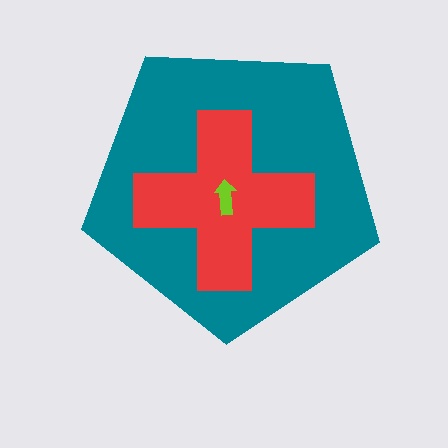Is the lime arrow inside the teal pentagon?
Yes.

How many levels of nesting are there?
3.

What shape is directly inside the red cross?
The lime arrow.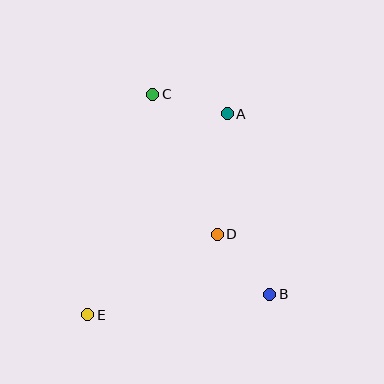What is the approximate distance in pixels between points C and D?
The distance between C and D is approximately 154 pixels.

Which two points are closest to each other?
Points A and C are closest to each other.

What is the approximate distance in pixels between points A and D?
The distance between A and D is approximately 121 pixels.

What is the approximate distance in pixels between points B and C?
The distance between B and C is approximately 231 pixels.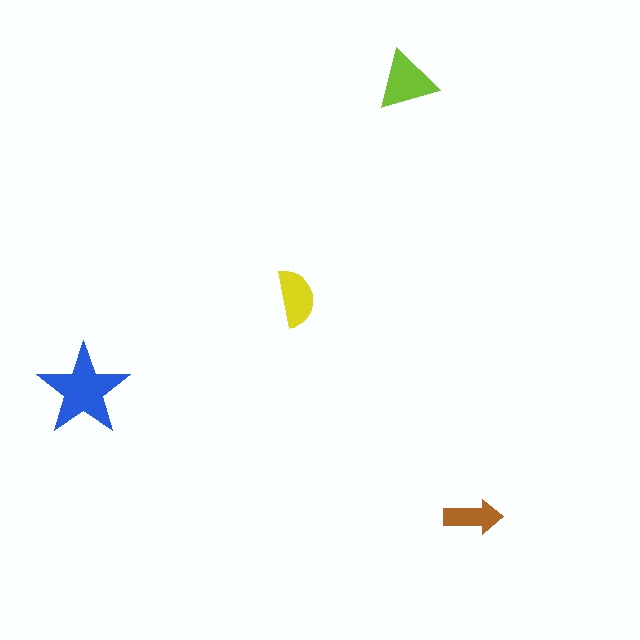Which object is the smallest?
The brown arrow.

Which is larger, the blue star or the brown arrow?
The blue star.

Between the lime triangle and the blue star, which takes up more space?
The blue star.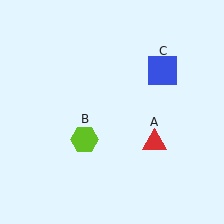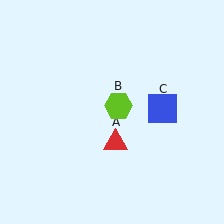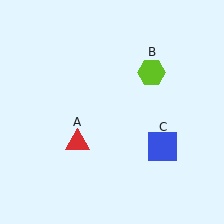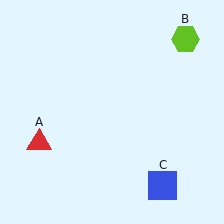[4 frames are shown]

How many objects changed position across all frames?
3 objects changed position: red triangle (object A), lime hexagon (object B), blue square (object C).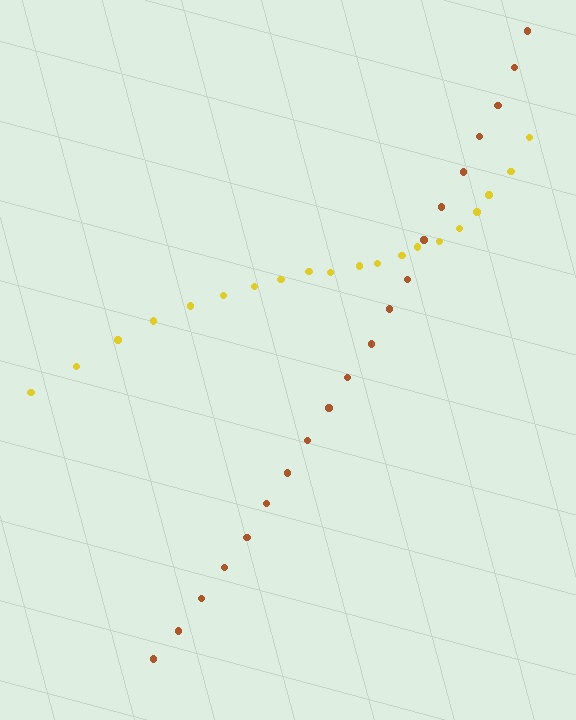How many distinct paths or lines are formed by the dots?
There are 2 distinct paths.